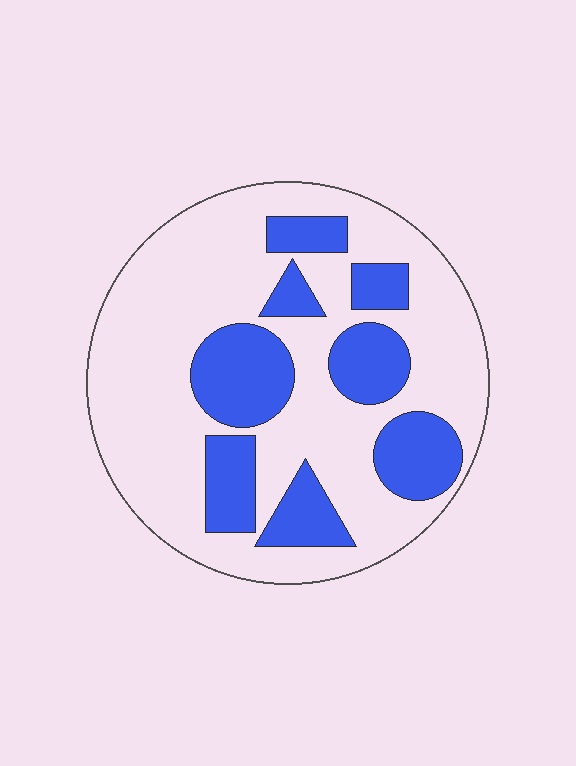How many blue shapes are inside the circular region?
8.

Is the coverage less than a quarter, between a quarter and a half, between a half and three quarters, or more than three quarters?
Between a quarter and a half.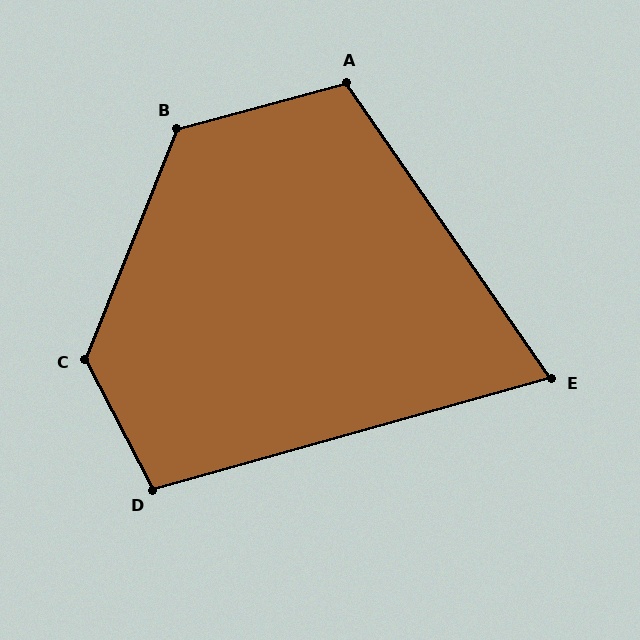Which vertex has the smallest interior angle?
E, at approximately 71 degrees.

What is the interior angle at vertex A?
Approximately 109 degrees (obtuse).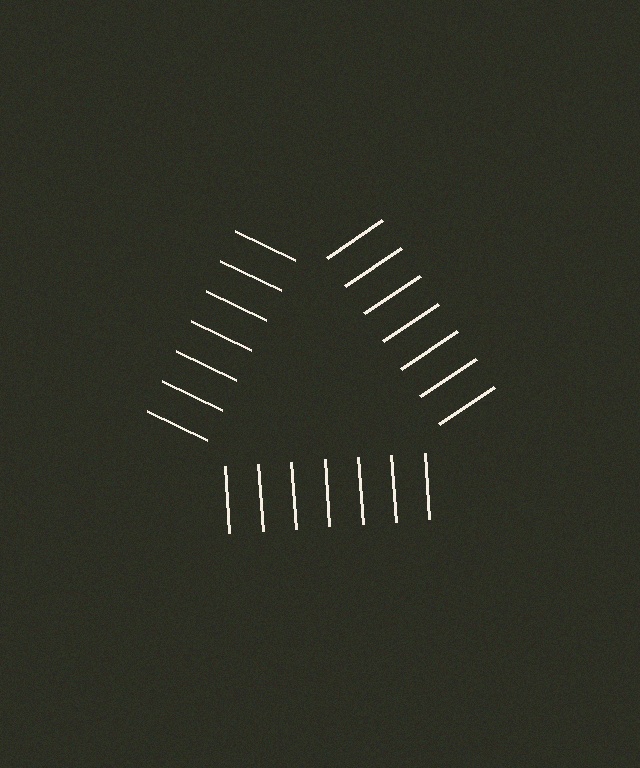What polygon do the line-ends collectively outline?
An illusory triangle — the line segments terminate on its edges but no continuous stroke is drawn.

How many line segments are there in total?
21 — 7 along each of the 3 edges.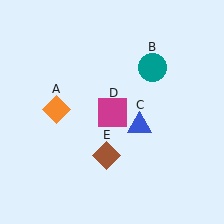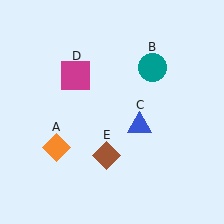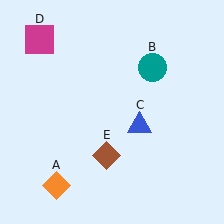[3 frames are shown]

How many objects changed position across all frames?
2 objects changed position: orange diamond (object A), magenta square (object D).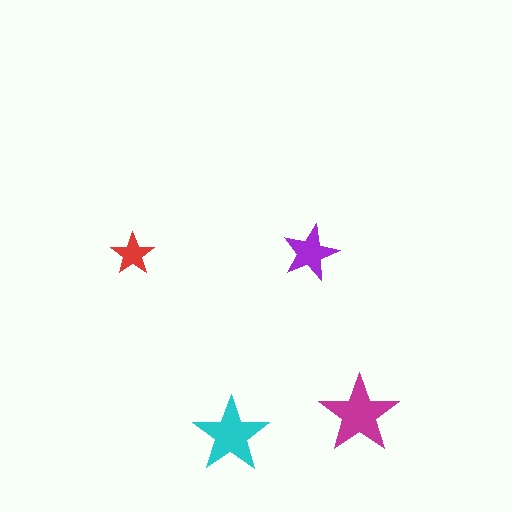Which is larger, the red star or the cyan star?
The cyan one.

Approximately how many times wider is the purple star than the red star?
About 1.5 times wider.